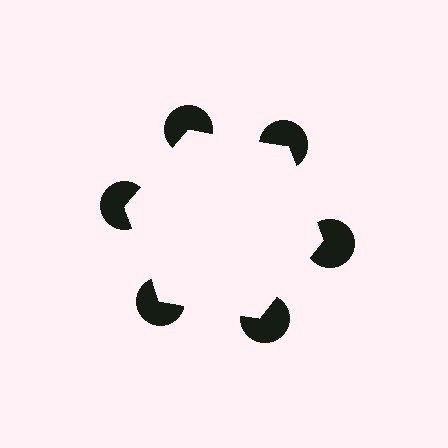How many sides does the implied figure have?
6 sides.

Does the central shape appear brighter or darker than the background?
It typically appears slightly brighter than the background, even though no actual brightness change is drawn.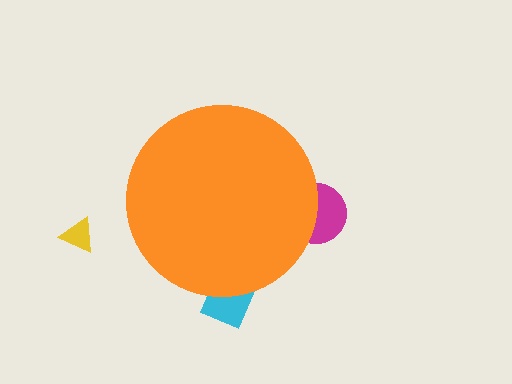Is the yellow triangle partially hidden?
No, the yellow triangle is fully visible.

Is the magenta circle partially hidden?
Yes, the magenta circle is partially hidden behind the orange circle.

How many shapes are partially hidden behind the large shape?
2 shapes are partially hidden.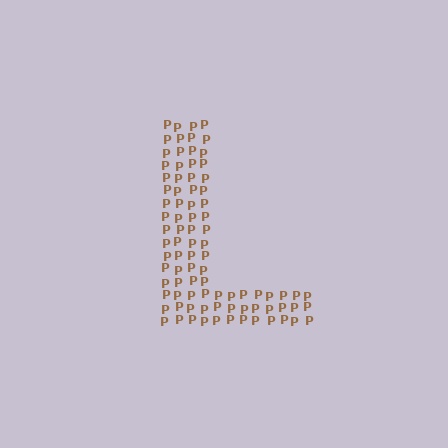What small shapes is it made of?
It is made of small letter P's.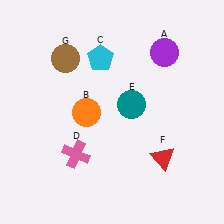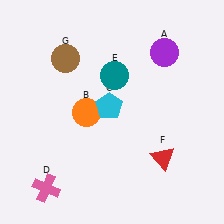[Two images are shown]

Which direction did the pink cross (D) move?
The pink cross (D) moved down.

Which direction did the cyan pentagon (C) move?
The cyan pentagon (C) moved down.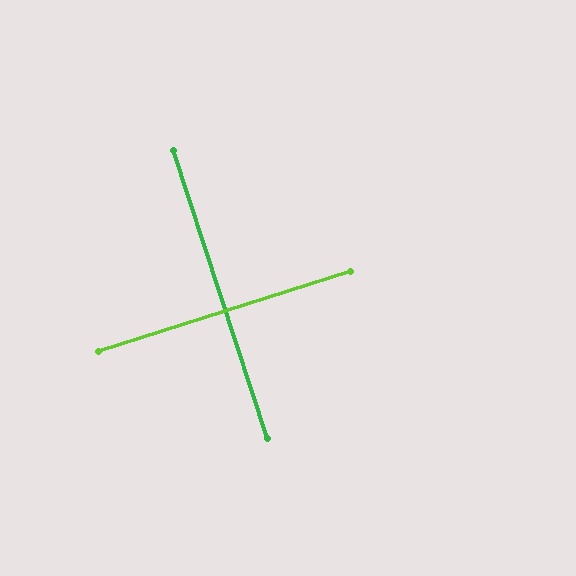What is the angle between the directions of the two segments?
Approximately 90 degrees.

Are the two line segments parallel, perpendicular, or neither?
Perpendicular — they meet at approximately 90°.